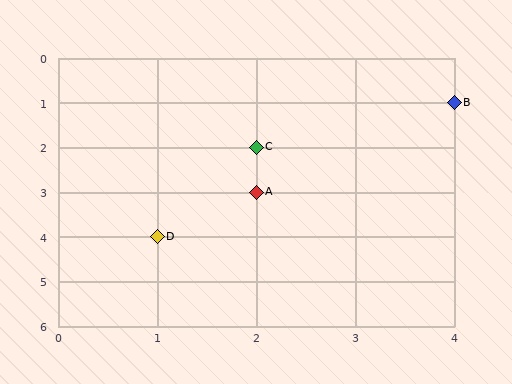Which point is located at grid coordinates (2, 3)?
Point A is at (2, 3).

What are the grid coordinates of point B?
Point B is at grid coordinates (4, 1).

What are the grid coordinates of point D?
Point D is at grid coordinates (1, 4).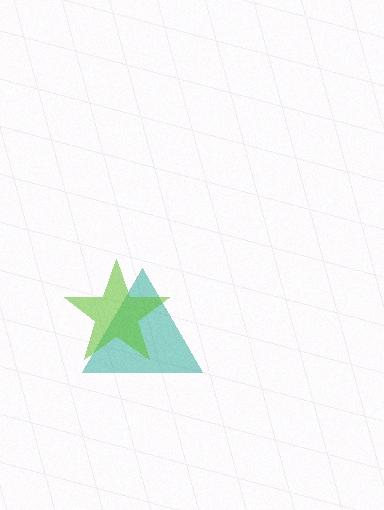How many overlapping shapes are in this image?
There are 2 overlapping shapes in the image.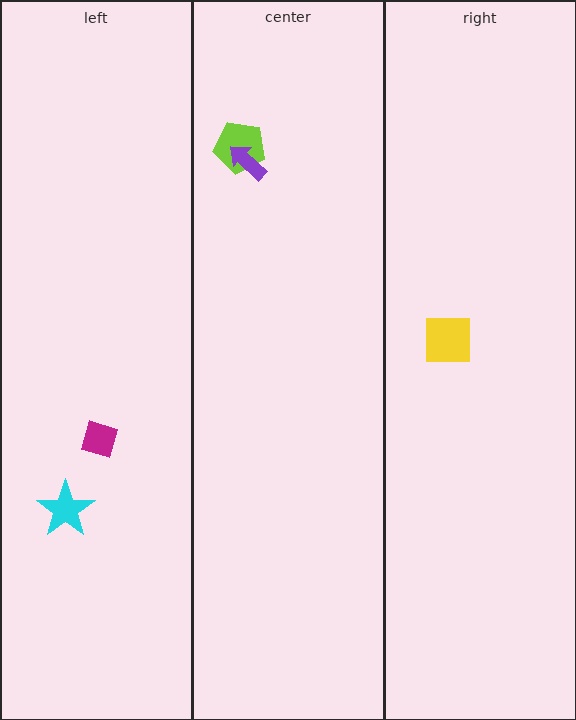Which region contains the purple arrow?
The center region.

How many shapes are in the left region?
2.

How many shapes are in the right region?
1.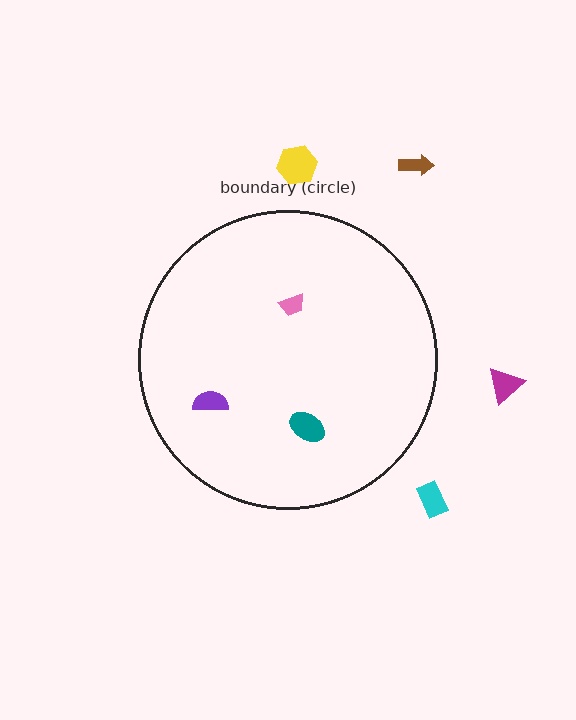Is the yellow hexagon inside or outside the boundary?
Outside.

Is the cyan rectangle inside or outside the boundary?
Outside.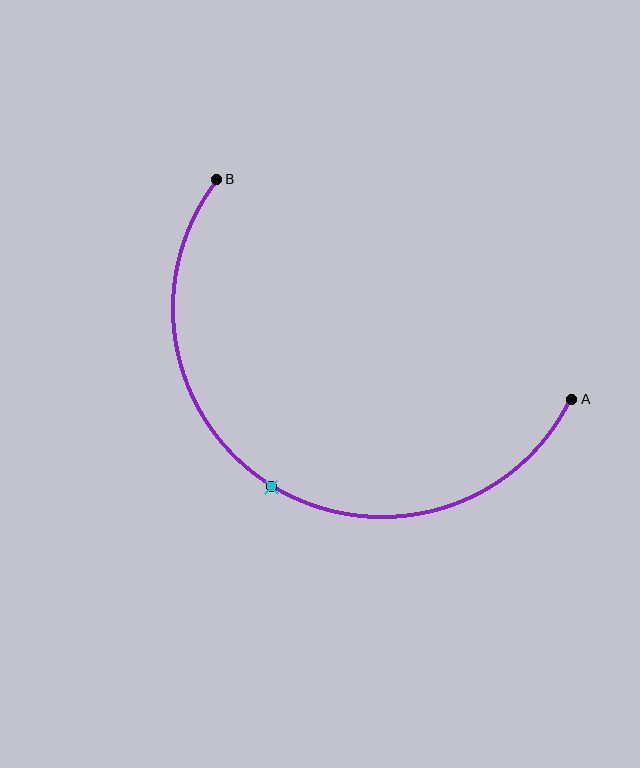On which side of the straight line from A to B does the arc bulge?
The arc bulges below the straight line connecting A and B.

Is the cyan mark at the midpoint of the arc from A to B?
Yes. The cyan mark lies on the arc at equal arc-length from both A and B — it is the arc midpoint.